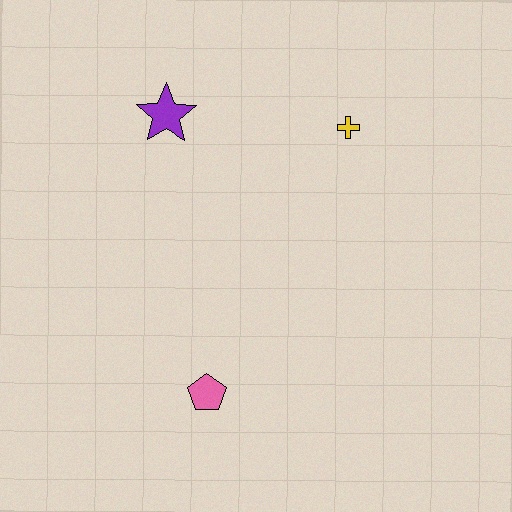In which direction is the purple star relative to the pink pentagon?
The purple star is above the pink pentagon.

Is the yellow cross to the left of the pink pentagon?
No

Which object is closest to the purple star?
The yellow cross is closest to the purple star.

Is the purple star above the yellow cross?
Yes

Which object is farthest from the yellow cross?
The pink pentagon is farthest from the yellow cross.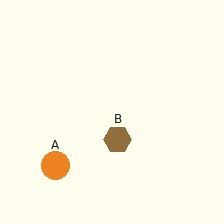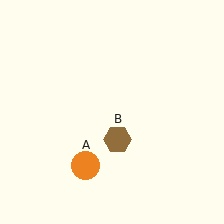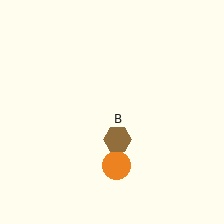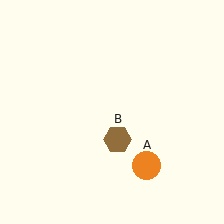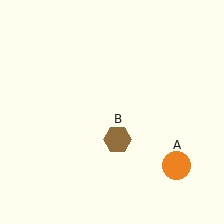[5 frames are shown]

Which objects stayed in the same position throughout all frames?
Brown hexagon (object B) remained stationary.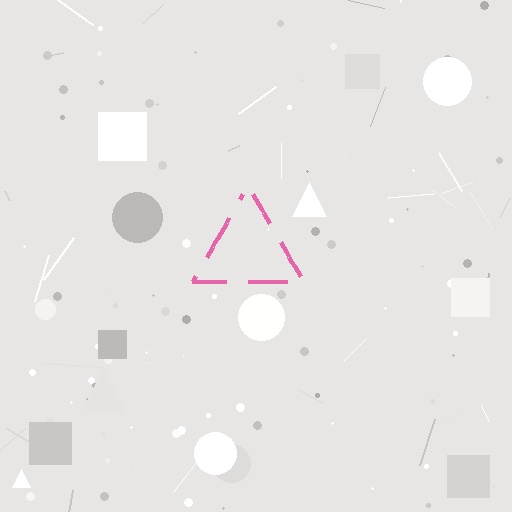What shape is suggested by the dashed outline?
The dashed outline suggests a triangle.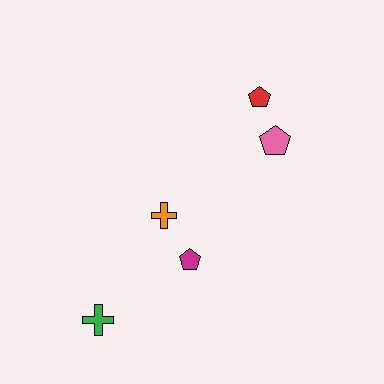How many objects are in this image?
There are 5 objects.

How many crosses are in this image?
There are 2 crosses.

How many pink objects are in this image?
There is 1 pink object.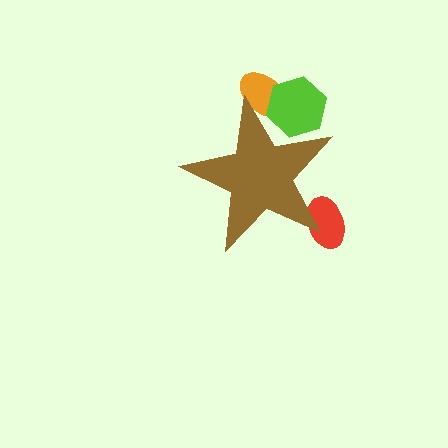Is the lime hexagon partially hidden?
Yes, the lime hexagon is partially hidden behind the brown star.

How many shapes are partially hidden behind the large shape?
3 shapes are partially hidden.